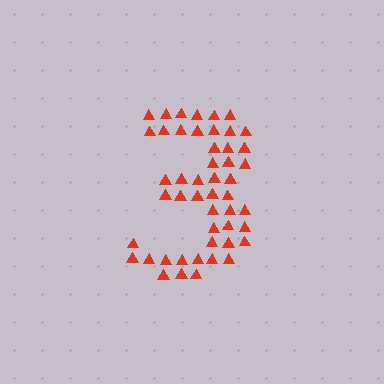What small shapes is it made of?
It is made of small triangles.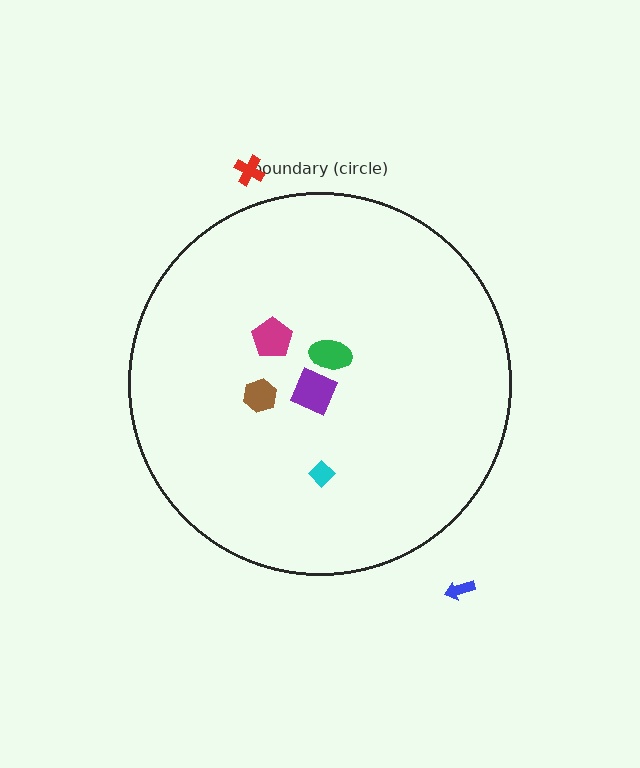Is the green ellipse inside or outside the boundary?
Inside.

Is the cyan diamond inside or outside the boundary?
Inside.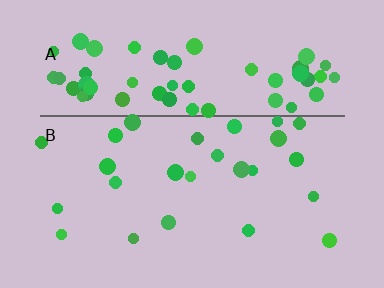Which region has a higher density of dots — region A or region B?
A (the top).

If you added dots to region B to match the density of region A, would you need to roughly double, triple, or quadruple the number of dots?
Approximately triple.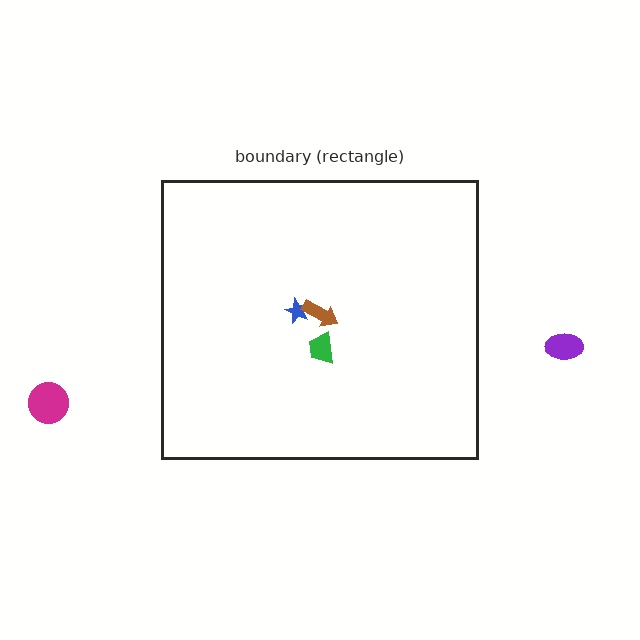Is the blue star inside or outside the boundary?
Inside.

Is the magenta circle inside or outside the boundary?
Outside.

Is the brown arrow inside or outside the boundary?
Inside.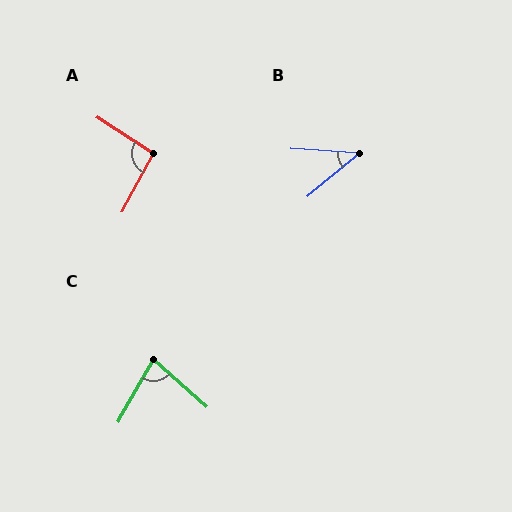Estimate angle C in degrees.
Approximately 78 degrees.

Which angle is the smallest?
B, at approximately 43 degrees.